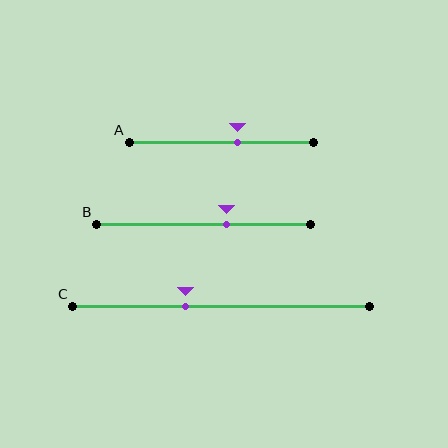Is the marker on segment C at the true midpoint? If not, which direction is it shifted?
No, the marker on segment C is shifted to the left by about 12% of the segment length.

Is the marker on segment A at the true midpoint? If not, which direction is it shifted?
No, the marker on segment A is shifted to the right by about 8% of the segment length.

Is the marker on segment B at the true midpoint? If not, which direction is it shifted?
No, the marker on segment B is shifted to the right by about 11% of the segment length.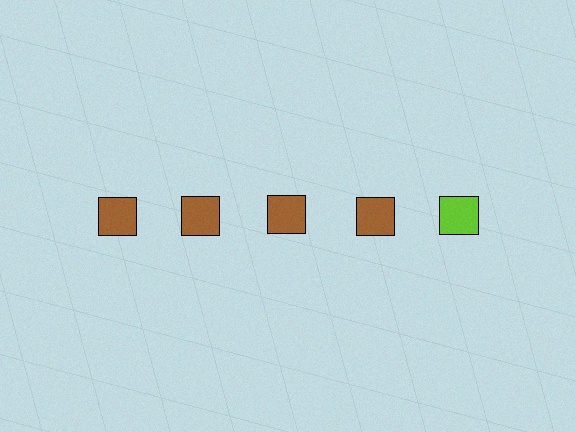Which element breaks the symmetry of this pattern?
The lime square in the top row, rightmost column breaks the symmetry. All other shapes are brown squares.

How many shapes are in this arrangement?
There are 5 shapes arranged in a grid pattern.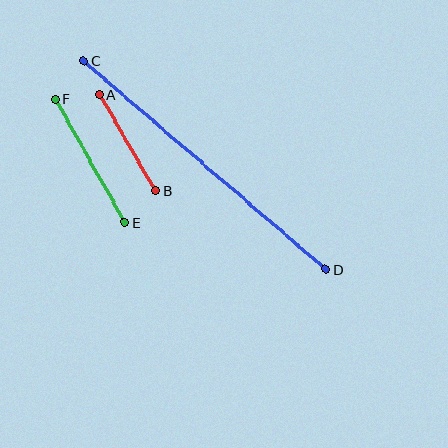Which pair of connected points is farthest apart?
Points C and D are farthest apart.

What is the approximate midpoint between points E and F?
The midpoint is at approximately (90, 161) pixels.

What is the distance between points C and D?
The distance is approximately 319 pixels.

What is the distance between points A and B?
The distance is approximately 111 pixels.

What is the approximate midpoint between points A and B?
The midpoint is at approximately (128, 143) pixels.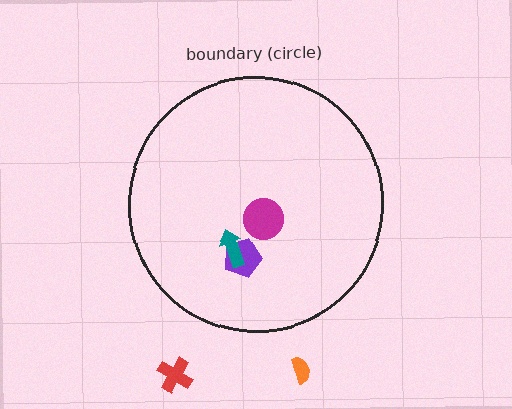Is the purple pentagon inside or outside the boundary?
Inside.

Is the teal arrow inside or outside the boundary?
Inside.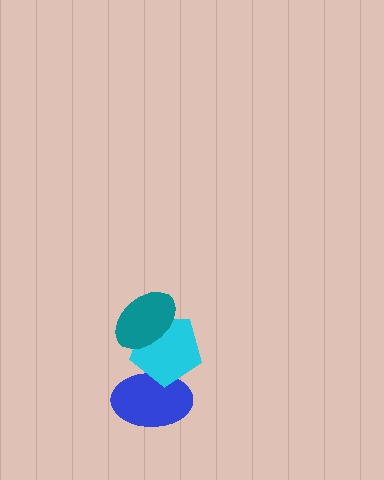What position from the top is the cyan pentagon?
The cyan pentagon is 2nd from the top.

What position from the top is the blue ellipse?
The blue ellipse is 3rd from the top.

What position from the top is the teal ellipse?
The teal ellipse is 1st from the top.